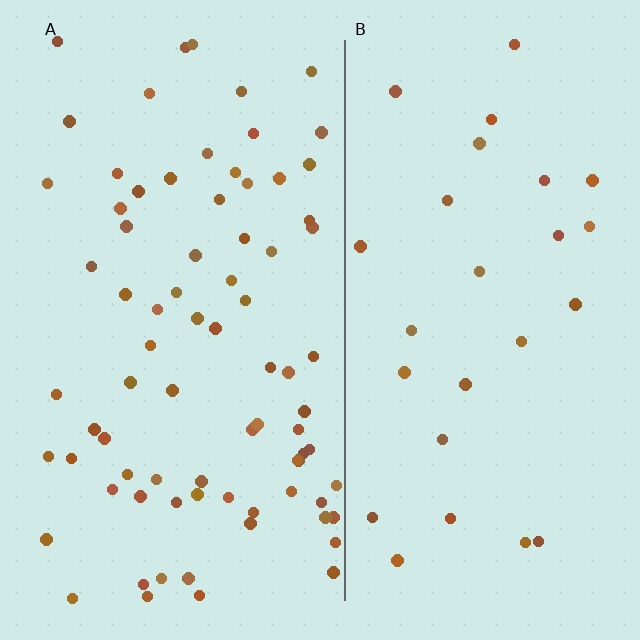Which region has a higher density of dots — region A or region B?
A (the left).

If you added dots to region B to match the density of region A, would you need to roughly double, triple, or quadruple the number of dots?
Approximately triple.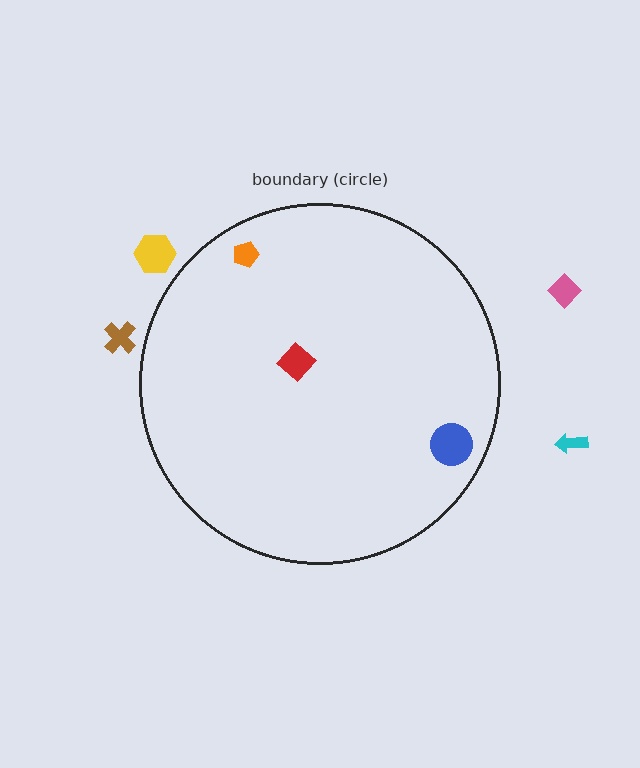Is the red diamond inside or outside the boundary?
Inside.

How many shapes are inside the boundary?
3 inside, 4 outside.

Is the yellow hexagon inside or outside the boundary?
Outside.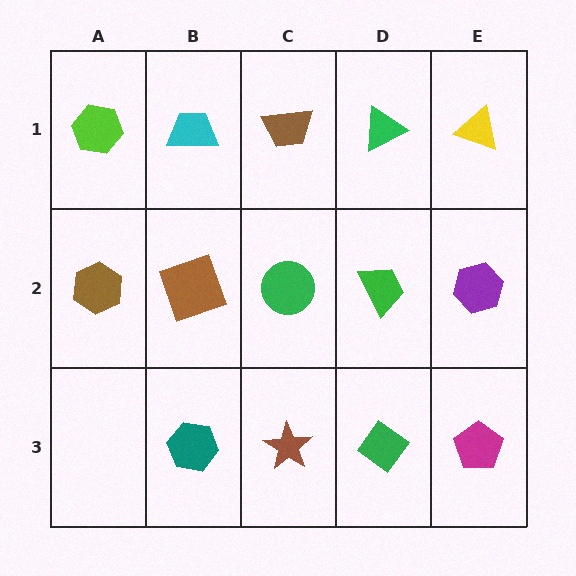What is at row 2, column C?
A green circle.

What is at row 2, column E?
A purple hexagon.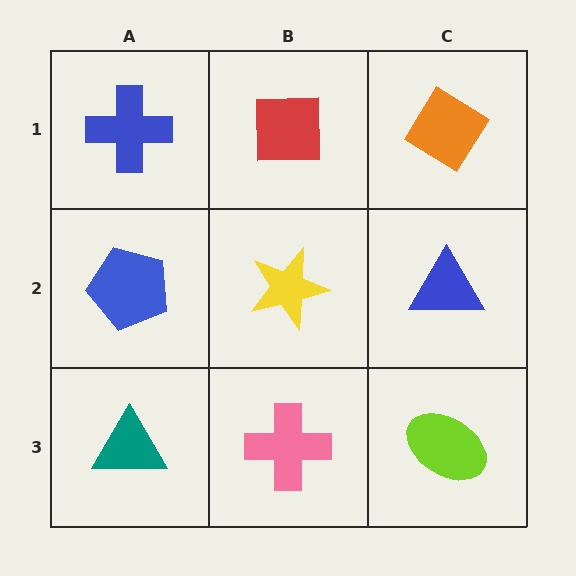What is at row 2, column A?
A blue pentagon.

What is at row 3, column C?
A lime ellipse.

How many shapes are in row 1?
3 shapes.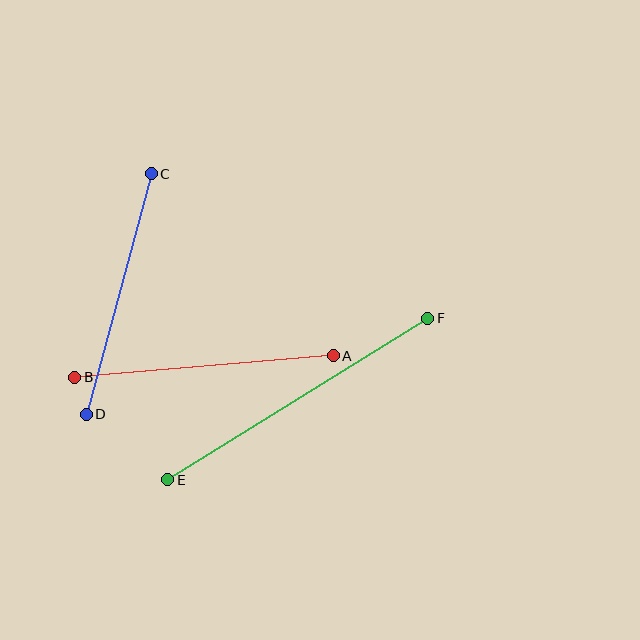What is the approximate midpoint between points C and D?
The midpoint is at approximately (119, 294) pixels.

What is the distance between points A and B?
The distance is approximately 259 pixels.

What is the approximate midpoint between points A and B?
The midpoint is at approximately (204, 366) pixels.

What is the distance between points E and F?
The distance is approximately 306 pixels.